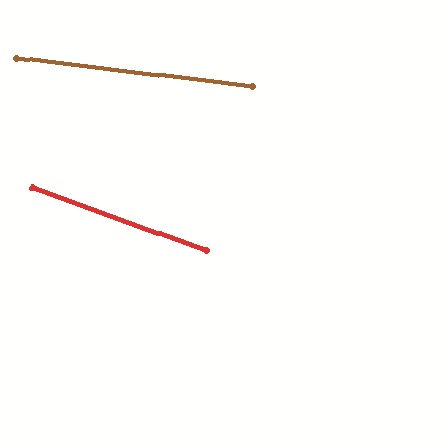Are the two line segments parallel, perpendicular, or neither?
Neither parallel nor perpendicular — they differ by about 13°.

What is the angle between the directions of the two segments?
Approximately 13 degrees.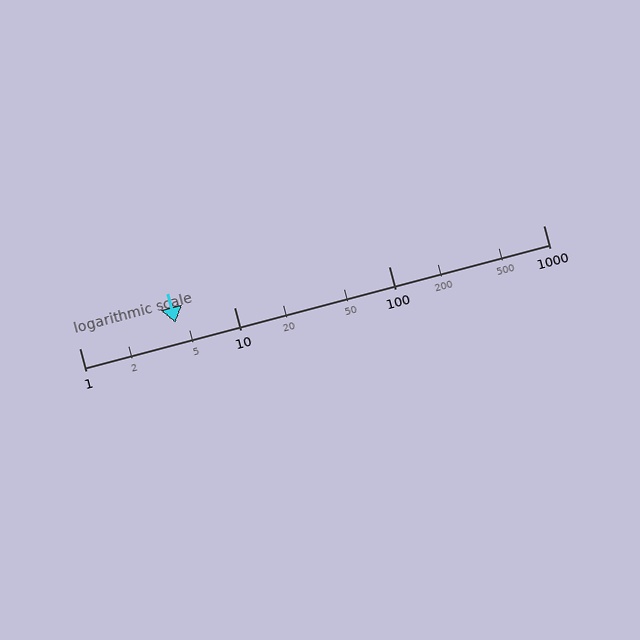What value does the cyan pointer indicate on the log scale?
The pointer indicates approximately 4.2.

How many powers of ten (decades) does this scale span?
The scale spans 3 decades, from 1 to 1000.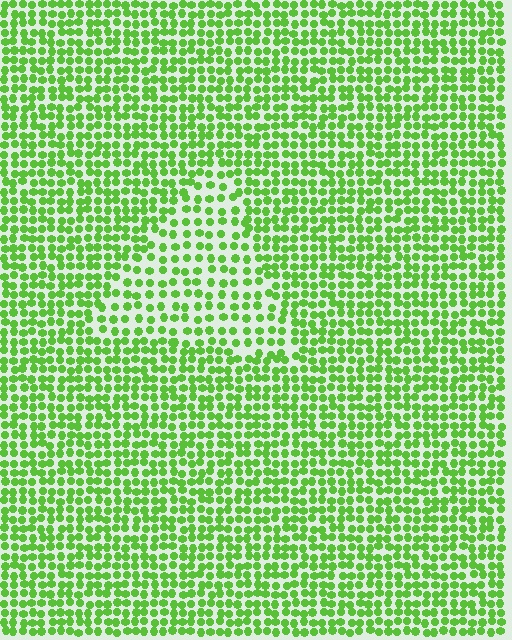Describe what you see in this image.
The image contains small lime elements arranged at two different densities. A triangle-shaped region is visible where the elements are less densely packed than the surrounding area.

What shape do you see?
I see a triangle.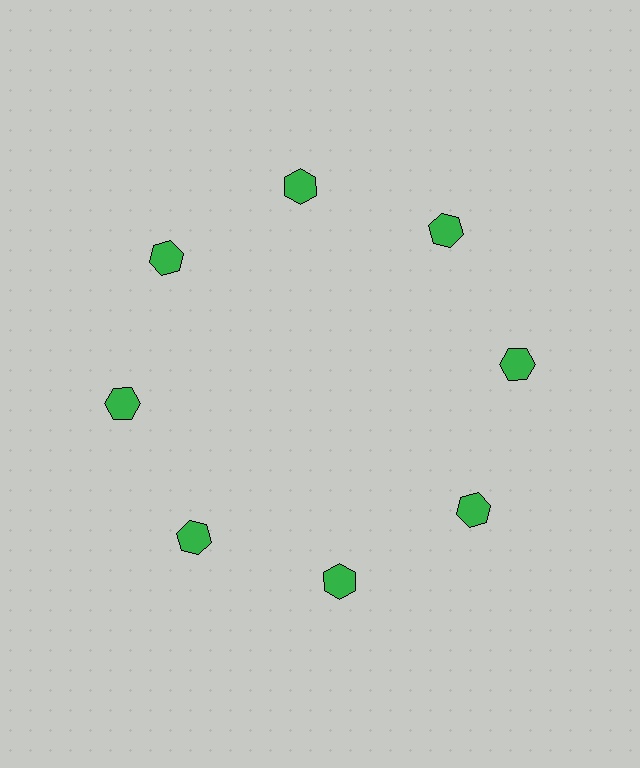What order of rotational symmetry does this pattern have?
This pattern has 8-fold rotational symmetry.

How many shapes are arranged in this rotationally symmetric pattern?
There are 8 shapes, arranged in 8 groups of 1.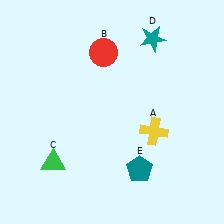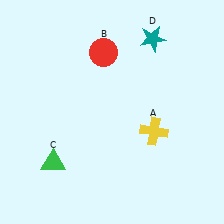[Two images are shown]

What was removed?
The teal pentagon (E) was removed in Image 2.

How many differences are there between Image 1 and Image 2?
There is 1 difference between the two images.